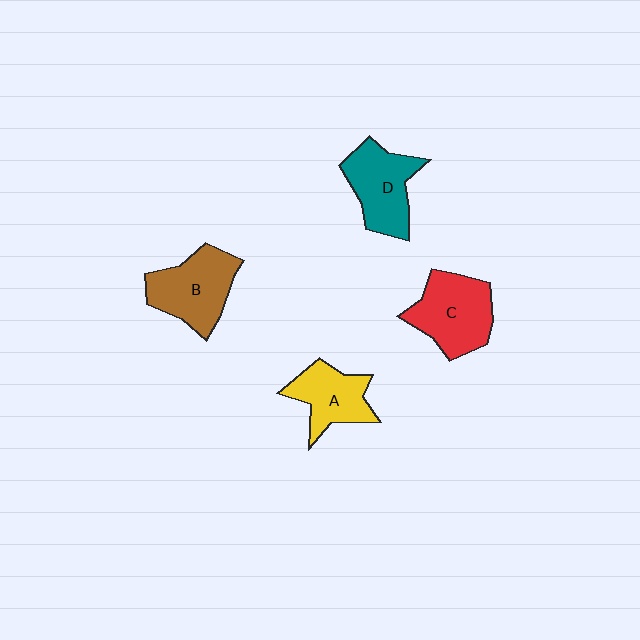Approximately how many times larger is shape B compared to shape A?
Approximately 1.3 times.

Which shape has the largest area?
Shape C (red).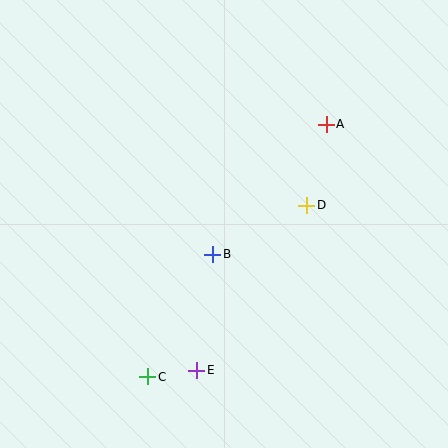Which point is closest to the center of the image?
Point B at (213, 254) is closest to the center.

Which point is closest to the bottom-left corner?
Point C is closest to the bottom-left corner.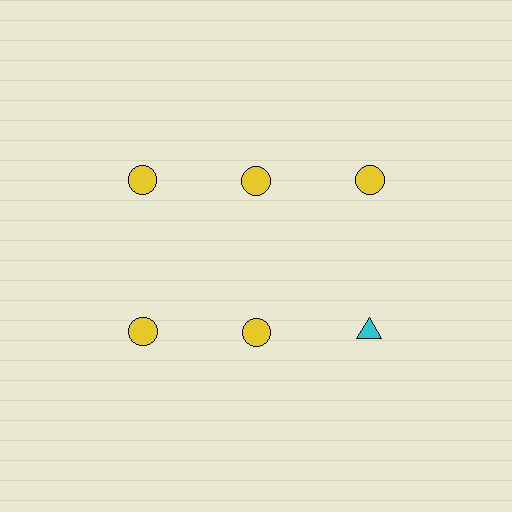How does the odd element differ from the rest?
It differs in both color (cyan instead of yellow) and shape (triangle instead of circle).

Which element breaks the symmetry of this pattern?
The cyan triangle in the second row, center column breaks the symmetry. All other shapes are yellow circles.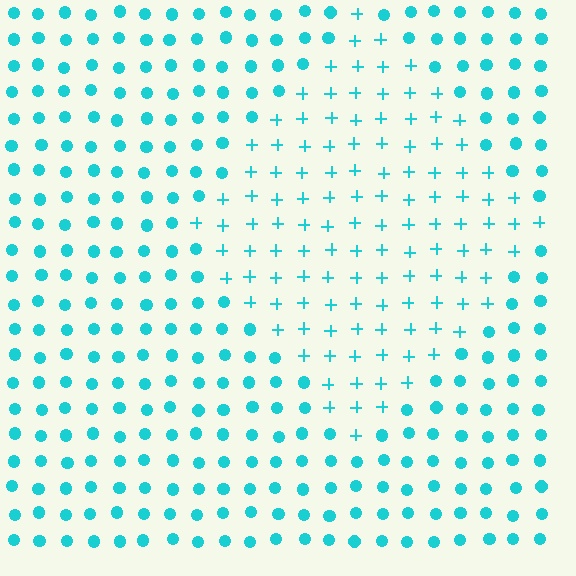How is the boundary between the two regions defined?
The boundary is defined by a change in element shape: plus signs inside vs. circles outside. All elements share the same color and spacing.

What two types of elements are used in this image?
The image uses plus signs inside the diamond region and circles outside it.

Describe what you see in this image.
The image is filled with small cyan elements arranged in a uniform grid. A diamond-shaped region contains plus signs, while the surrounding area contains circles. The boundary is defined purely by the change in element shape.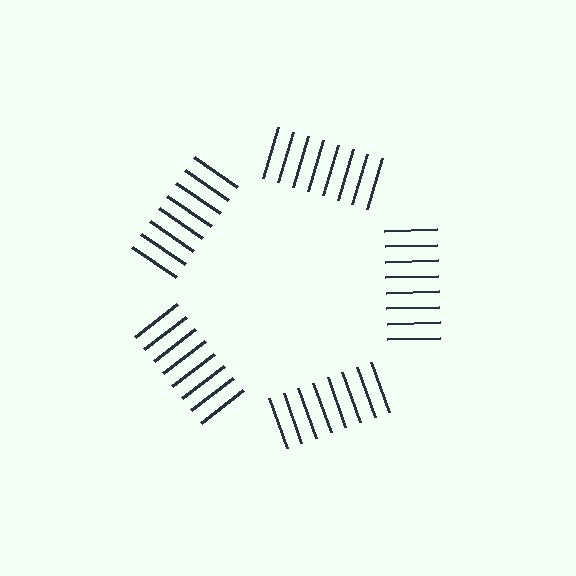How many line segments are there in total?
40 — 8 along each of the 5 edges.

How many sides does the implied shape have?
5 sides — the line-ends trace a pentagon.